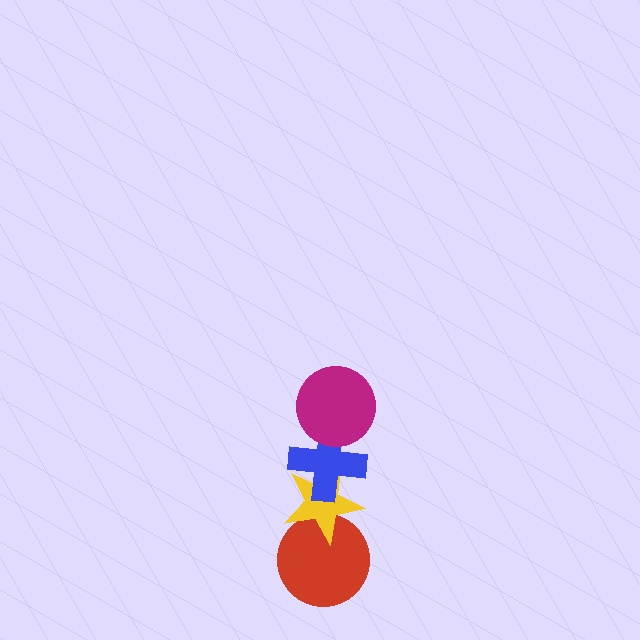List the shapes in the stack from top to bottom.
From top to bottom: the magenta circle, the blue cross, the yellow star, the red circle.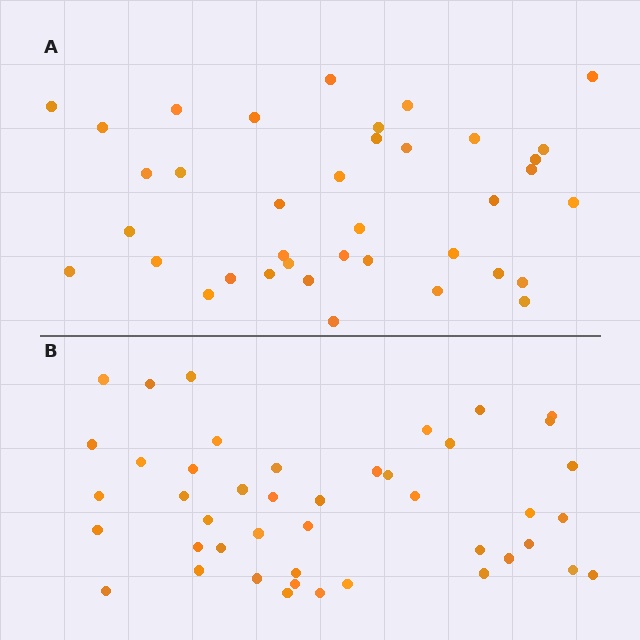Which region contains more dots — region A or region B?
Region B (the bottom region) has more dots.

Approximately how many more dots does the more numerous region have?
Region B has about 6 more dots than region A.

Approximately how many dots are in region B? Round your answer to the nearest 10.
About 40 dots. (The exact count is 44, which rounds to 40.)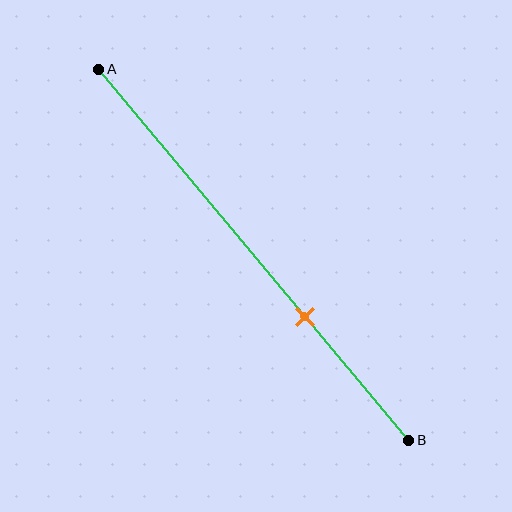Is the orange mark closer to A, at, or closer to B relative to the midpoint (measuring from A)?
The orange mark is closer to point B than the midpoint of segment AB.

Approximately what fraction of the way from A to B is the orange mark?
The orange mark is approximately 65% of the way from A to B.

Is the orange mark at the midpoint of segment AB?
No, the mark is at about 65% from A, not at the 50% midpoint.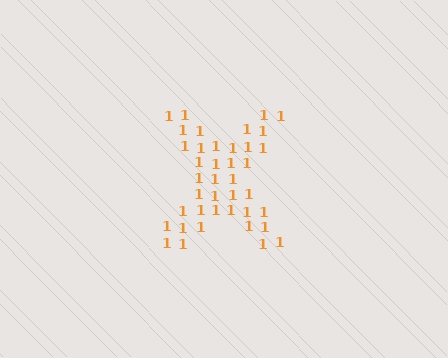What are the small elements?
The small elements are digit 1's.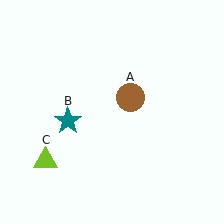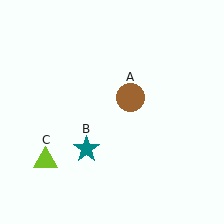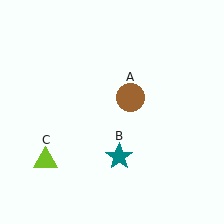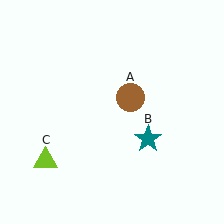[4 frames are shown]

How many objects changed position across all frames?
1 object changed position: teal star (object B).